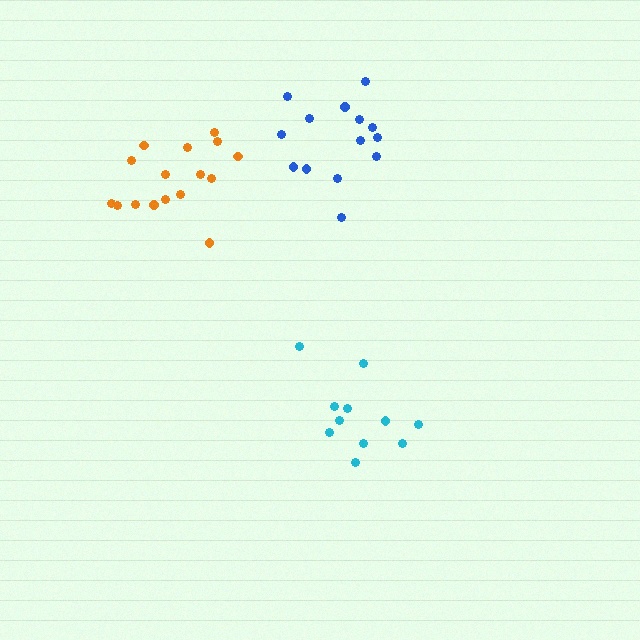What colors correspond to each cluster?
The clusters are colored: blue, orange, cyan.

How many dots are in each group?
Group 1: 14 dots, Group 2: 16 dots, Group 3: 11 dots (41 total).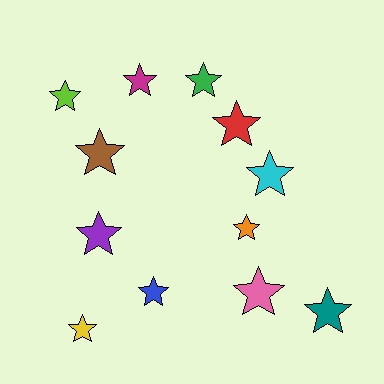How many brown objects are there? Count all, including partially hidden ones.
There is 1 brown object.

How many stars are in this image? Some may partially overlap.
There are 12 stars.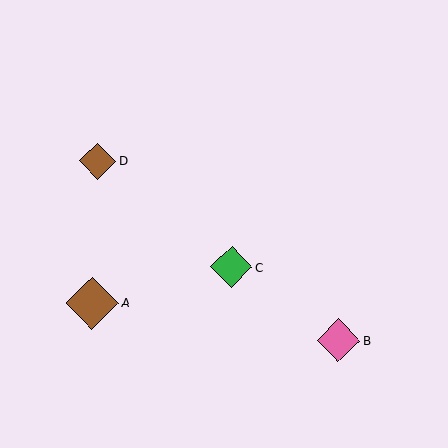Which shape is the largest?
The brown diamond (labeled A) is the largest.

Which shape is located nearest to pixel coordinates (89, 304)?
The brown diamond (labeled A) at (92, 303) is nearest to that location.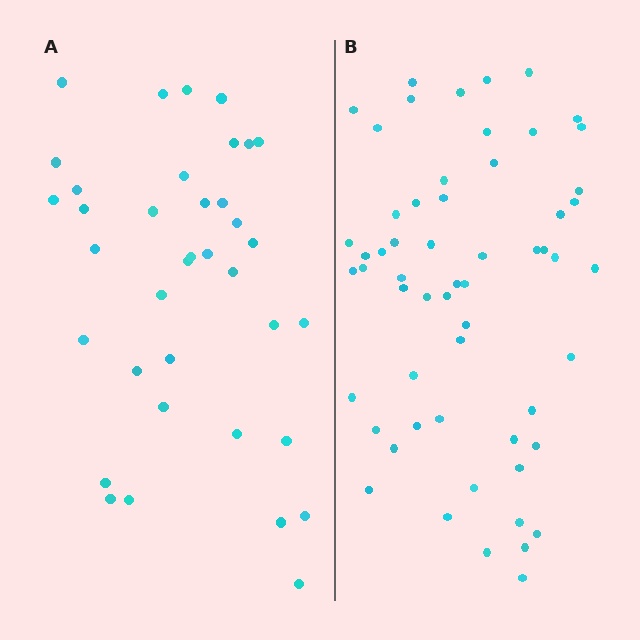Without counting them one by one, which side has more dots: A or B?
Region B (the right region) has more dots.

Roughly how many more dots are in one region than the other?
Region B has approximately 20 more dots than region A.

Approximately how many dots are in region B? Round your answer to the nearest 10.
About 60 dots. (The exact count is 58, which rounds to 60.)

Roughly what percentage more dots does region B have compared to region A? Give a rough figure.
About 55% more.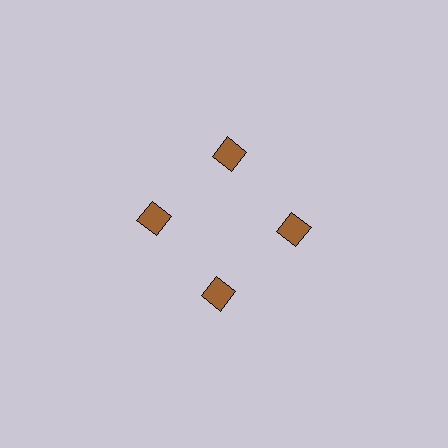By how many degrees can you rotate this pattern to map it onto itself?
The pattern maps onto itself every 90 degrees of rotation.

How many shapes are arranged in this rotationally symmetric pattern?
There are 4 shapes, arranged in 4 groups of 1.